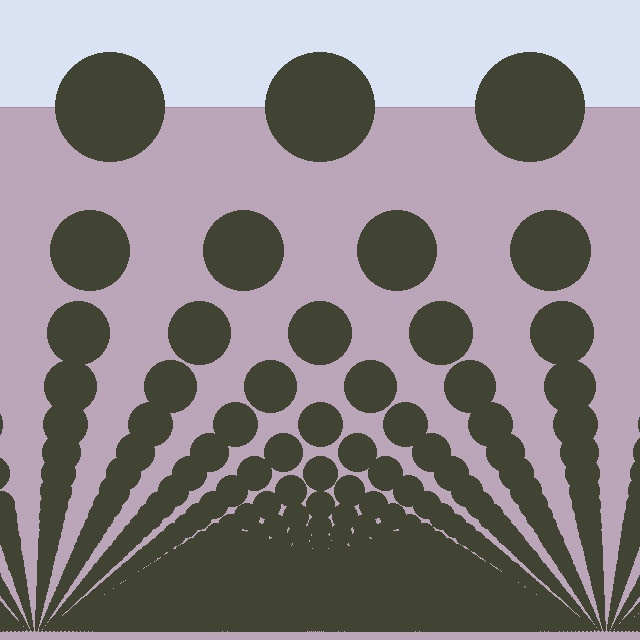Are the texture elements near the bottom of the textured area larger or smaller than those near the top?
Smaller. The gradient is inverted — elements near the bottom are smaller and denser.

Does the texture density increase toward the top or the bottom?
Density increases toward the bottom.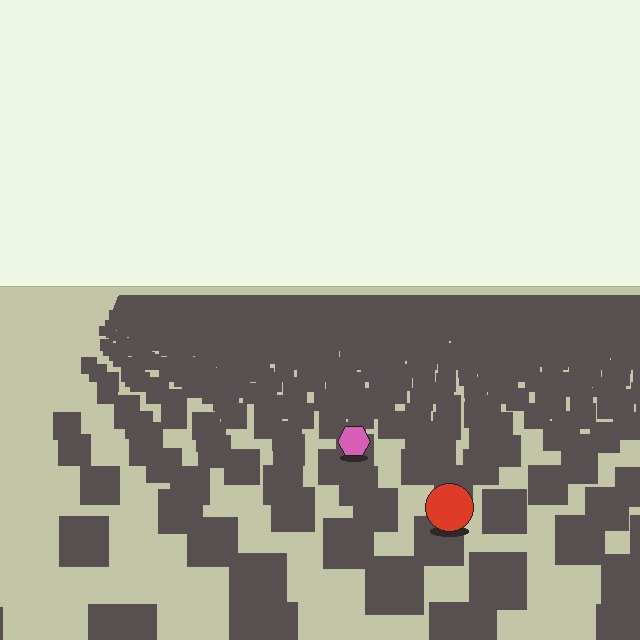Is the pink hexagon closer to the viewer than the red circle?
No. The red circle is closer — you can tell from the texture gradient: the ground texture is coarser near it.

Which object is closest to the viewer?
The red circle is closest. The texture marks near it are larger and more spread out.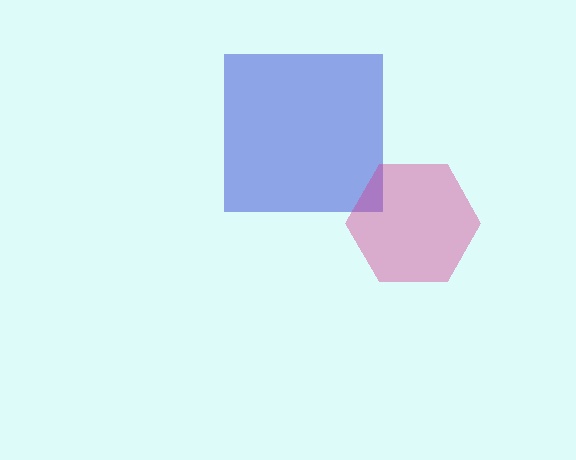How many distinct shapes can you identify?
There are 2 distinct shapes: a blue square, a magenta hexagon.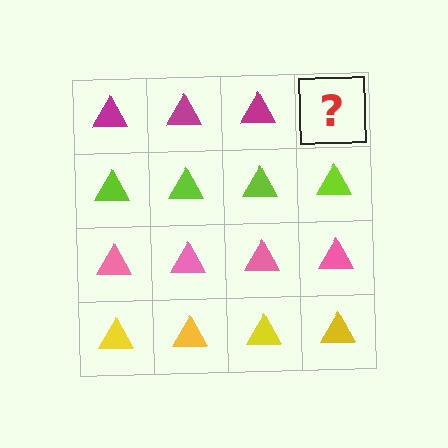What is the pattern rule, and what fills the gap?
The rule is that each row has a consistent color. The gap should be filled with a magenta triangle.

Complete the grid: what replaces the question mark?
The question mark should be replaced with a magenta triangle.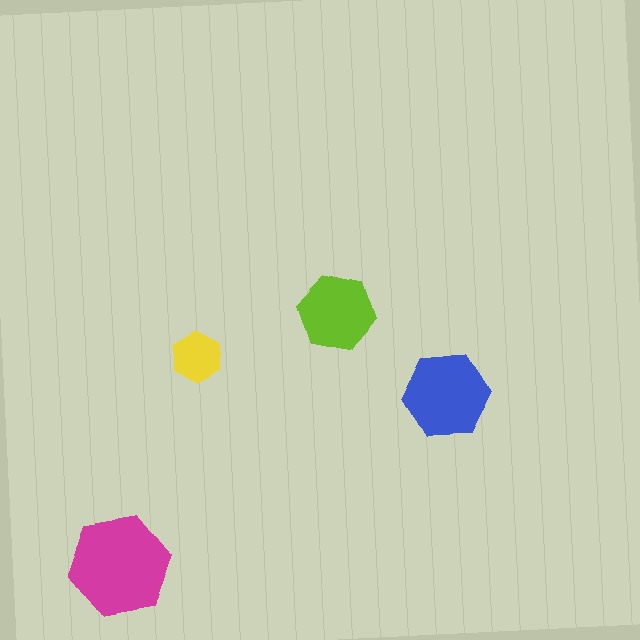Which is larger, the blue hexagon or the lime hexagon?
The blue one.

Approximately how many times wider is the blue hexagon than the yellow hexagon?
About 1.5 times wider.